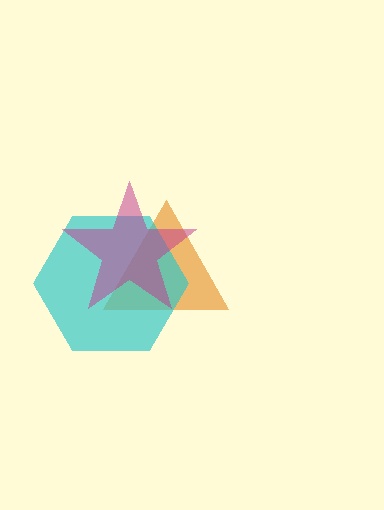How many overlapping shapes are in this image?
There are 3 overlapping shapes in the image.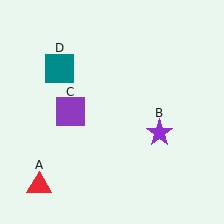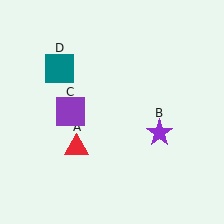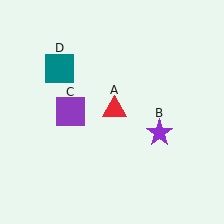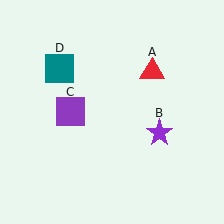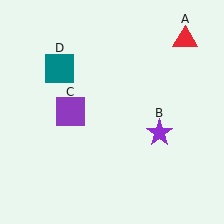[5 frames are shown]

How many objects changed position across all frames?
1 object changed position: red triangle (object A).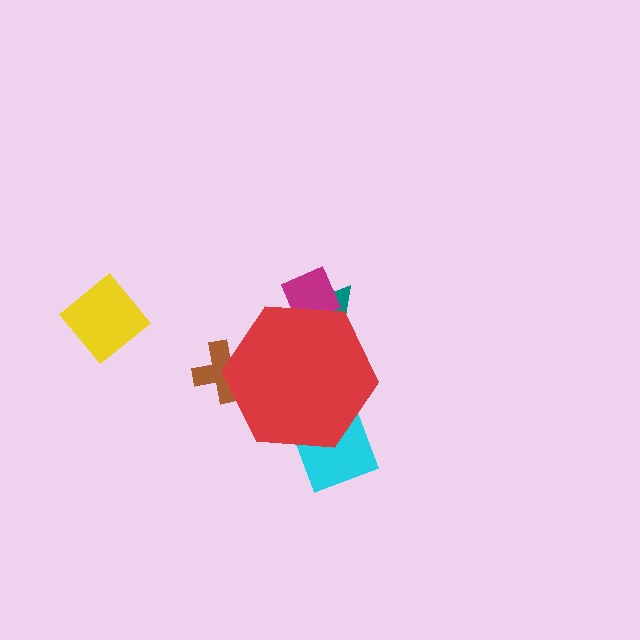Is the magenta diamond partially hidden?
Yes, the magenta diamond is partially hidden behind the red hexagon.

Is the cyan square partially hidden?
Yes, the cyan square is partially hidden behind the red hexagon.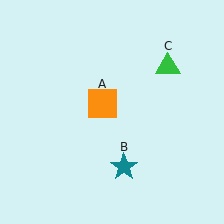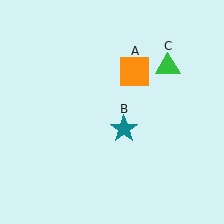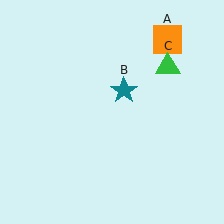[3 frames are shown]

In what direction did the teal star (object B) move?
The teal star (object B) moved up.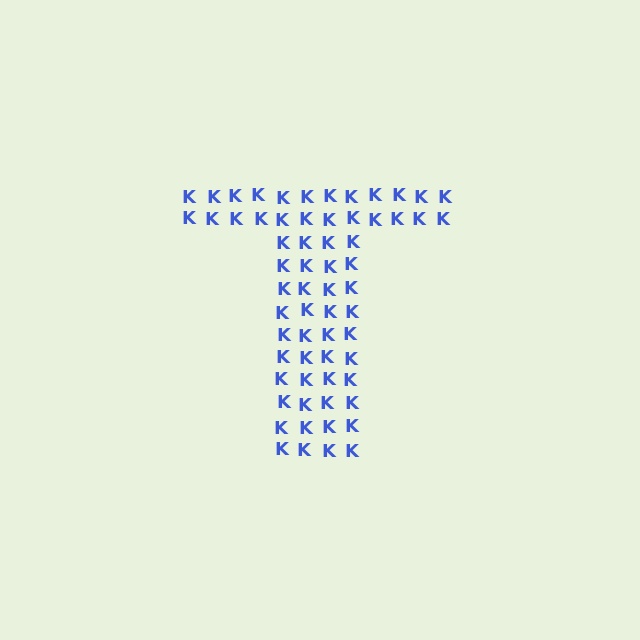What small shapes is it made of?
It is made of small letter K's.